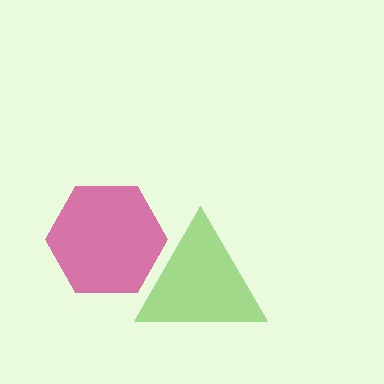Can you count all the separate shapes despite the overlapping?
Yes, there are 2 separate shapes.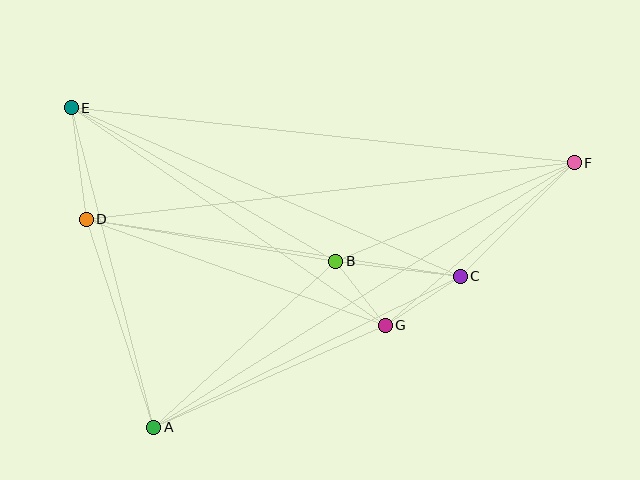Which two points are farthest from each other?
Points E and F are farthest from each other.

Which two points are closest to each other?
Points B and G are closest to each other.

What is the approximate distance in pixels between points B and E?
The distance between B and E is approximately 306 pixels.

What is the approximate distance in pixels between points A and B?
The distance between A and B is approximately 246 pixels.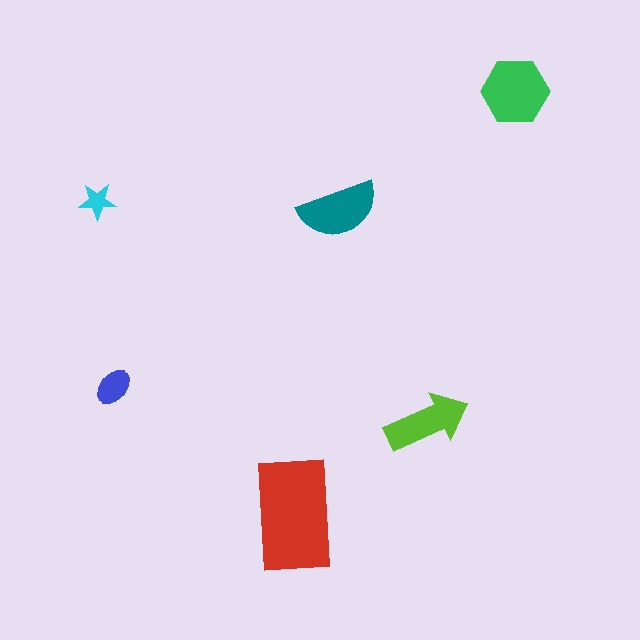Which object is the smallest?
The cyan star.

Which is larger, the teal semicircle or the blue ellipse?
The teal semicircle.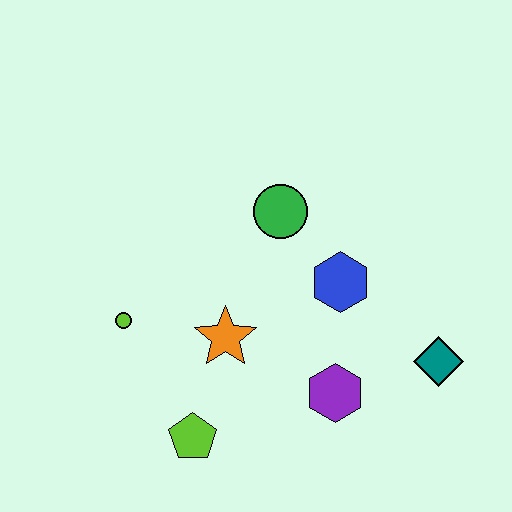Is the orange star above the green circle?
No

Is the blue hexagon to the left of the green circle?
No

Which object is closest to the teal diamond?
The purple hexagon is closest to the teal diamond.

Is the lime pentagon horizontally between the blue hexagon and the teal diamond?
No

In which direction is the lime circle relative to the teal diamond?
The lime circle is to the left of the teal diamond.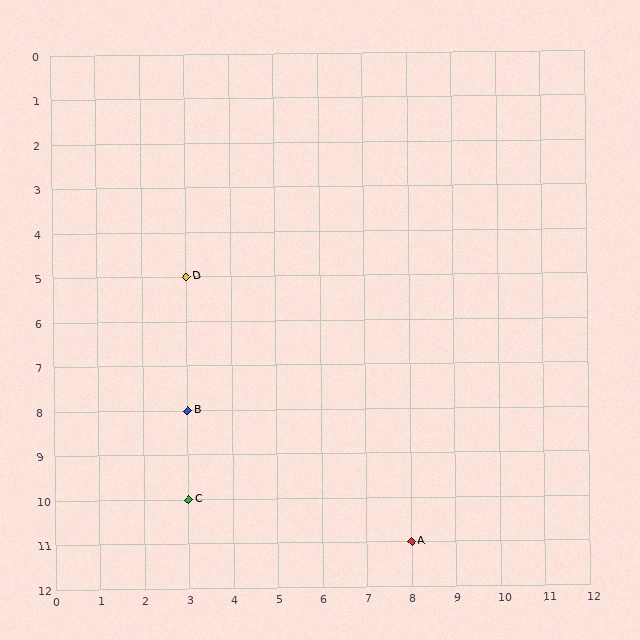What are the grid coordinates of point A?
Point A is at grid coordinates (8, 11).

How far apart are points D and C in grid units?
Points D and C are 5 rows apart.